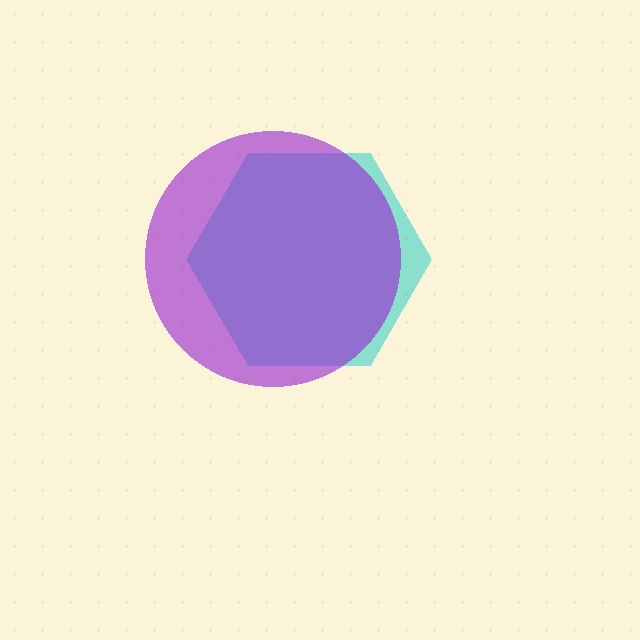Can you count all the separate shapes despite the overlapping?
Yes, there are 2 separate shapes.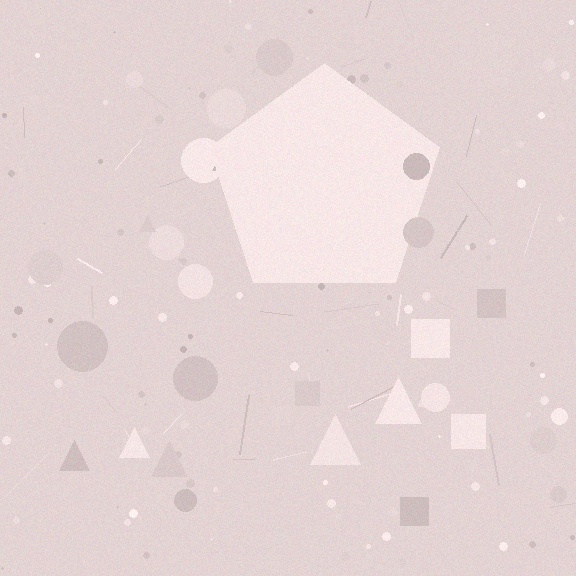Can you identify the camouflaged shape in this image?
The camouflaged shape is a pentagon.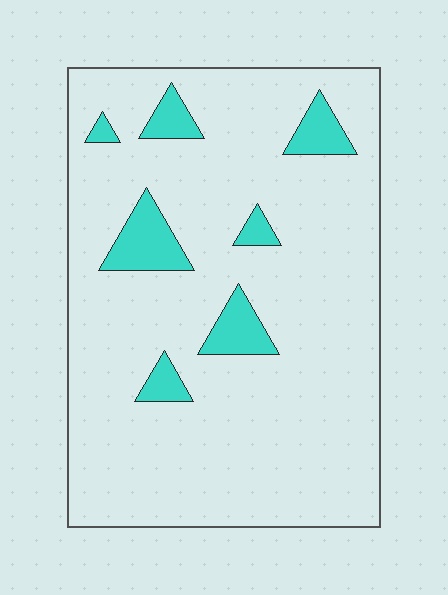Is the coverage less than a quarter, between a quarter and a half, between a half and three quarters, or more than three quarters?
Less than a quarter.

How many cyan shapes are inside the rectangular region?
7.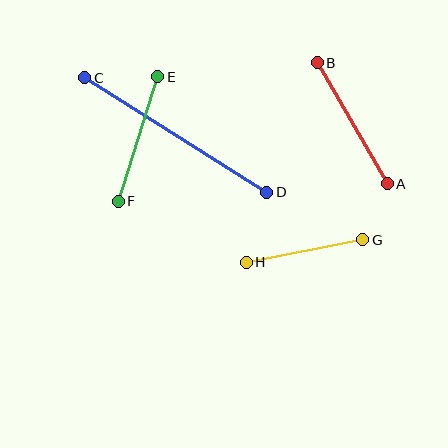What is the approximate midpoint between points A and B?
The midpoint is at approximately (352, 123) pixels.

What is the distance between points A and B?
The distance is approximately 140 pixels.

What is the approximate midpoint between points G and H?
The midpoint is at approximately (305, 251) pixels.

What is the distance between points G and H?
The distance is approximately 119 pixels.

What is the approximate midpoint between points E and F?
The midpoint is at approximately (138, 139) pixels.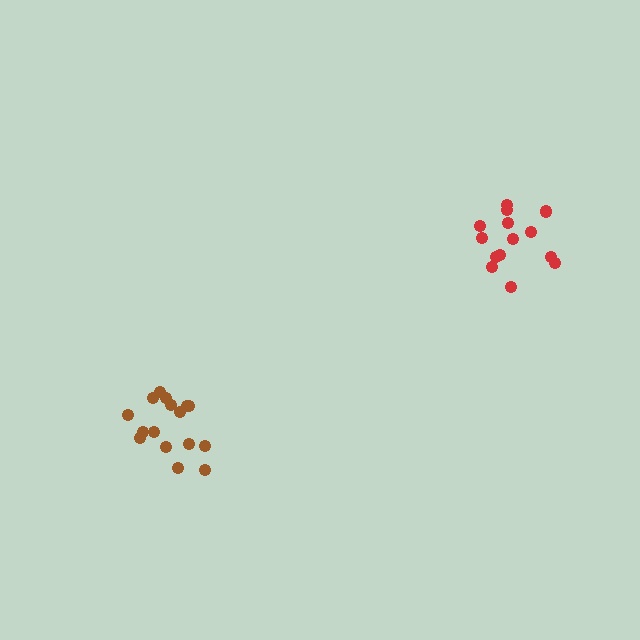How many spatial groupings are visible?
There are 2 spatial groupings.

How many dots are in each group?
Group 1: 16 dots, Group 2: 14 dots (30 total).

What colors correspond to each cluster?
The clusters are colored: brown, red.